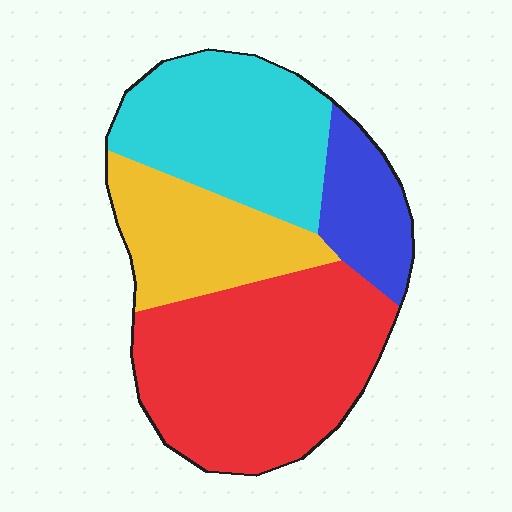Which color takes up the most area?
Red, at roughly 40%.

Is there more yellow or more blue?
Yellow.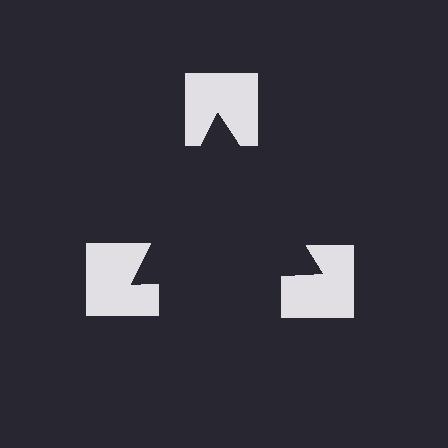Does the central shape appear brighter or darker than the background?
It typically appears slightly darker than the background, even though no actual brightness change is drawn.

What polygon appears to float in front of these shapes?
An illusory triangle — its edges are inferred from the aligned wedge cuts in the notched squares, not physically drawn.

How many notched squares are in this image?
There are 3 — one at each vertex of the illusory triangle.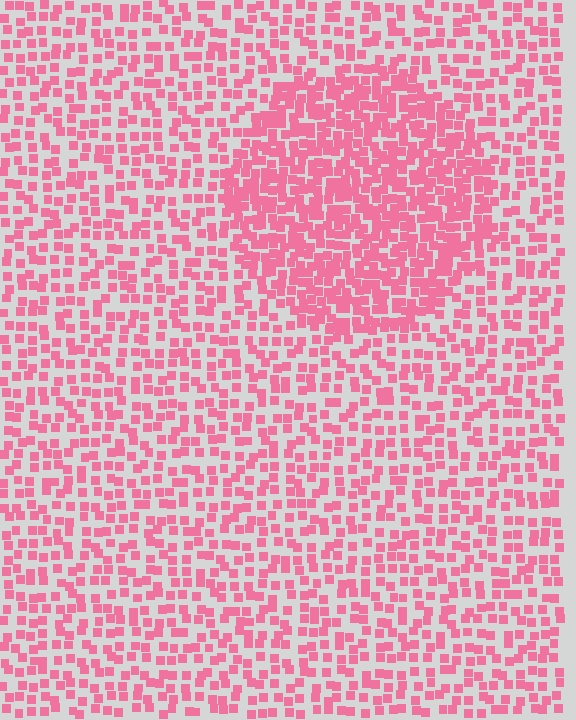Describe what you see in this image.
The image contains small pink elements arranged at two different densities. A circle-shaped region is visible where the elements are more densely packed than the surrounding area.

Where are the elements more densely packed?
The elements are more densely packed inside the circle boundary.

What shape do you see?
I see a circle.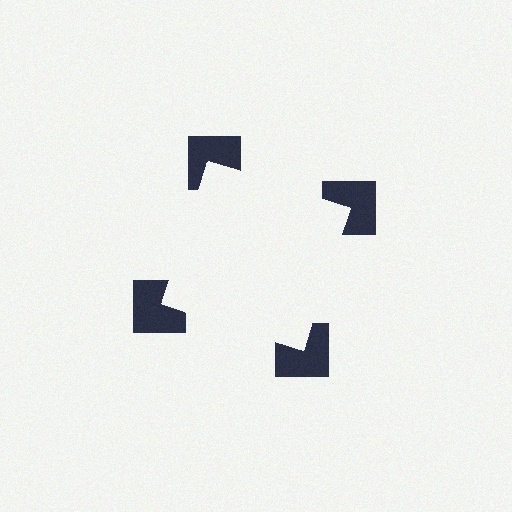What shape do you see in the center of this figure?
An illusory square — its edges are inferred from the aligned wedge cuts in the notched squares, not physically drawn.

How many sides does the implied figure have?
4 sides.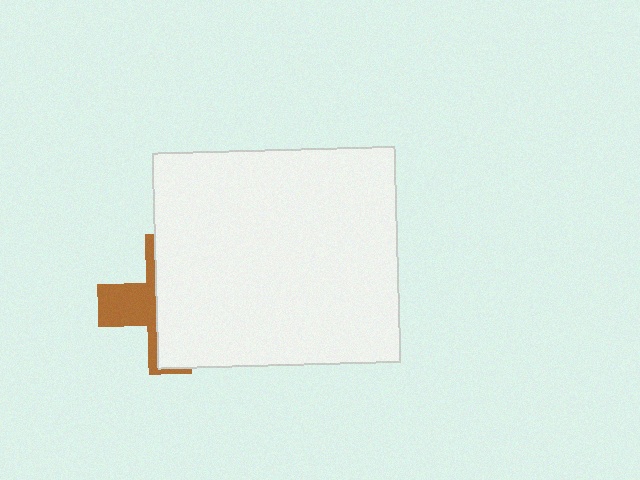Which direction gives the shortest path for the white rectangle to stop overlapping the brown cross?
Moving right gives the shortest separation.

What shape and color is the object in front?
The object in front is a white rectangle.